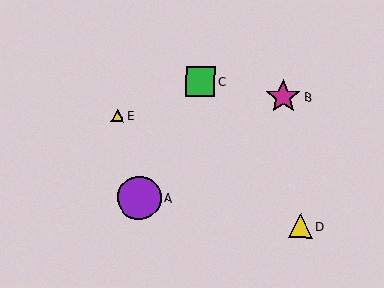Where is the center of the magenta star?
The center of the magenta star is at (283, 97).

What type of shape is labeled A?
Shape A is a purple circle.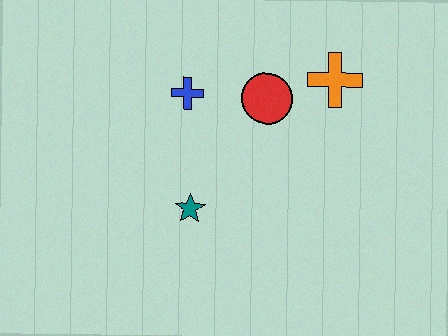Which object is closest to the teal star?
The blue cross is closest to the teal star.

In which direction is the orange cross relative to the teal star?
The orange cross is to the right of the teal star.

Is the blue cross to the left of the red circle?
Yes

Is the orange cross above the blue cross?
Yes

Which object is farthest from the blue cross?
The orange cross is farthest from the blue cross.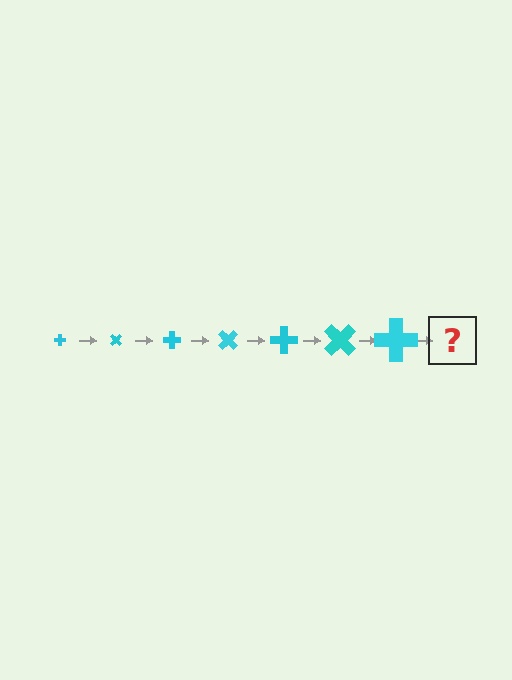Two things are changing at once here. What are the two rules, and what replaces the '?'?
The two rules are that the cross grows larger each step and it rotates 45 degrees each step. The '?' should be a cross, larger than the previous one and rotated 315 degrees from the start.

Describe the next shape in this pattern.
It should be a cross, larger than the previous one and rotated 315 degrees from the start.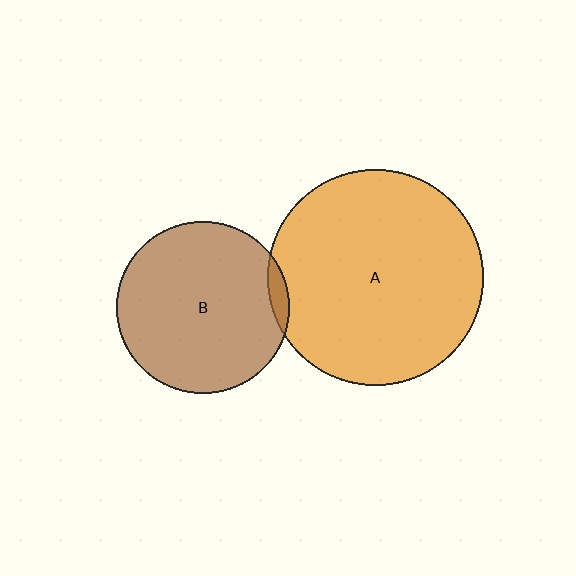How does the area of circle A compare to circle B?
Approximately 1.6 times.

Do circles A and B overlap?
Yes.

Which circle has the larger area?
Circle A (orange).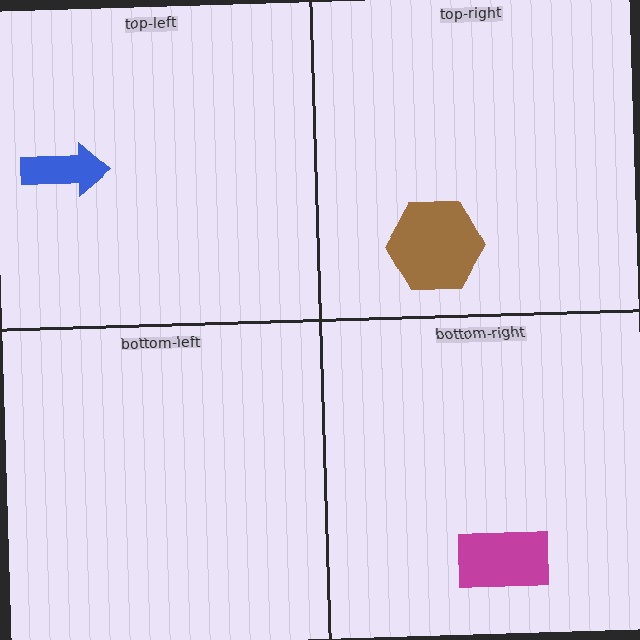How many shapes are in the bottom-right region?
1.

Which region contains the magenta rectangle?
The bottom-right region.